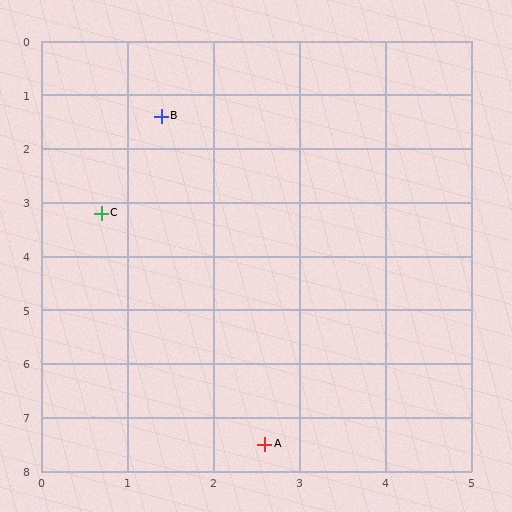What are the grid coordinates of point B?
Point B is at approximately (1.4, 1.4).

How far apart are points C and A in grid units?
Points C and A are about 4.7 grid units apart.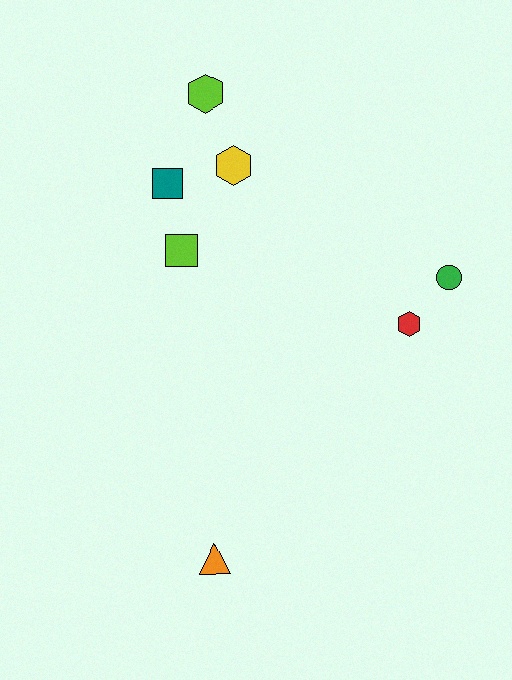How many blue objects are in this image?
There are no blue objects.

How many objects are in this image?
There are 7 objects.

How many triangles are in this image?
There is 1 triangle.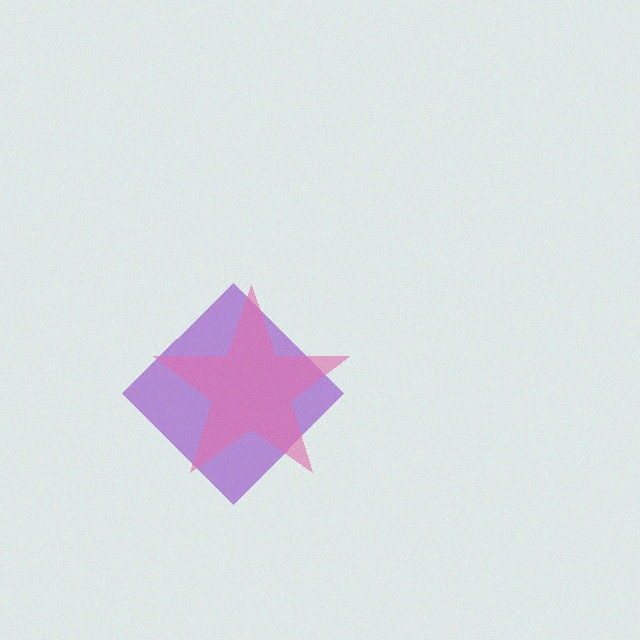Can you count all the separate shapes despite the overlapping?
Yes, there are 2 separate shapes.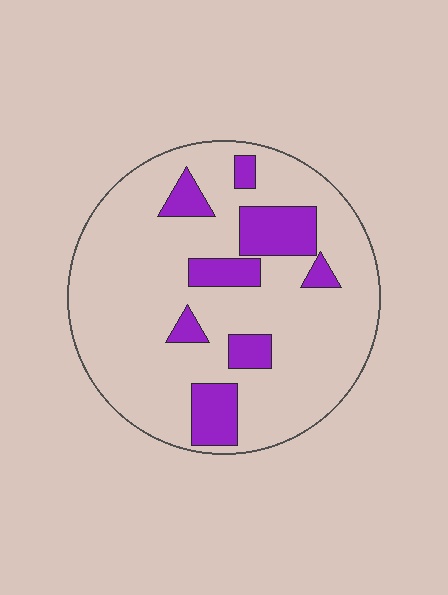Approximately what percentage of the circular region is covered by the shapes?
Approximately 20%.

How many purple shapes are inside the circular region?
8.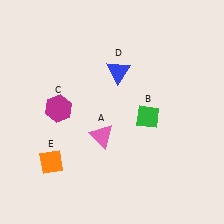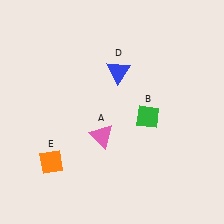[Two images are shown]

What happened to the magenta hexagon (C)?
The magenta hexagon (C) was removed in Image 2. It was in the top-left area of Image 1.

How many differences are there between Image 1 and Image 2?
There is 1 difference between the two images.